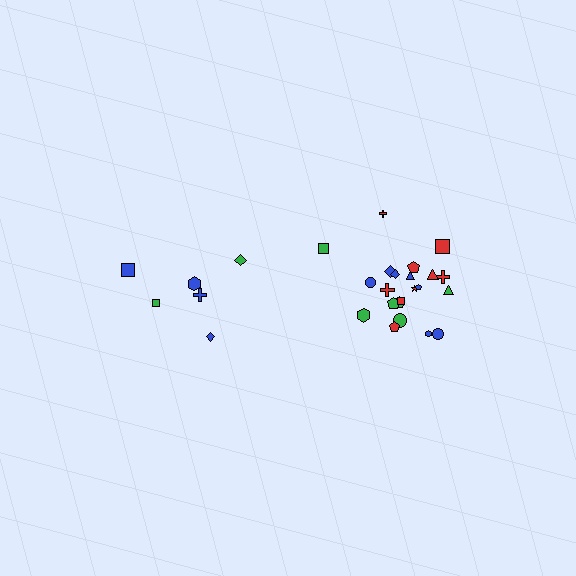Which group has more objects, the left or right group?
The right group.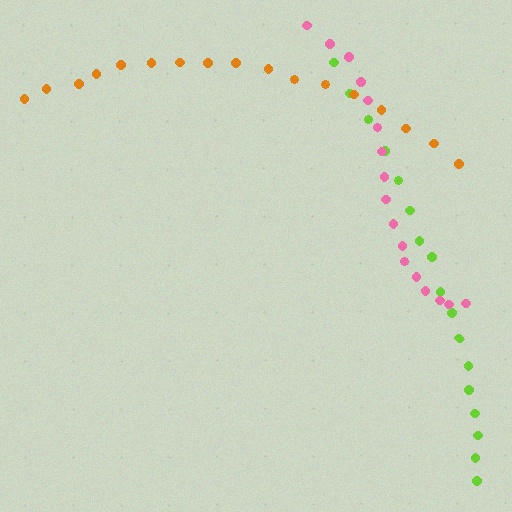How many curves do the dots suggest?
There are 3 distinct paths.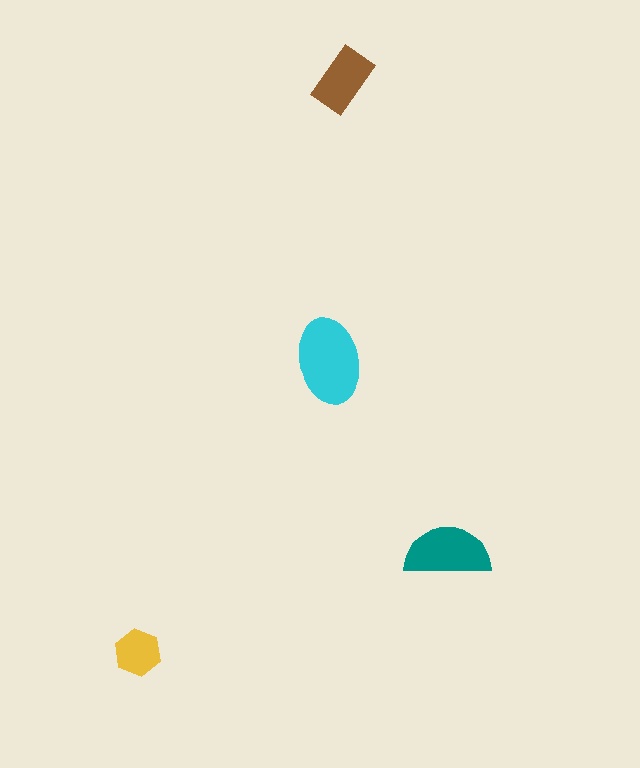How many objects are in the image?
There are 4 objects in the image.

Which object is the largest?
The cyan ellipse.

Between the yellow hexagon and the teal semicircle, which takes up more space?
The teal semicircle.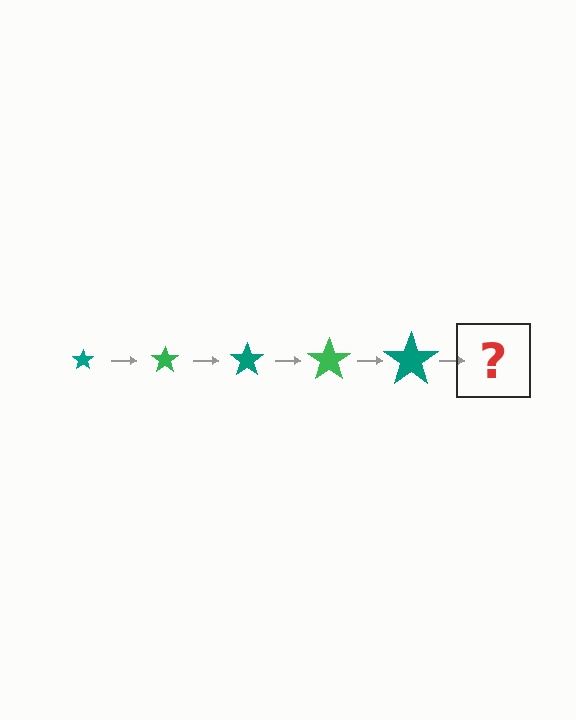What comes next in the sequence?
The next element should be a green star, larger than the previous one.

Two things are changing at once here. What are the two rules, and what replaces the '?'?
The two rules are that the star grows larger each step and the color cycles through teal and green. The '?' should be a green star, larger than the previous one.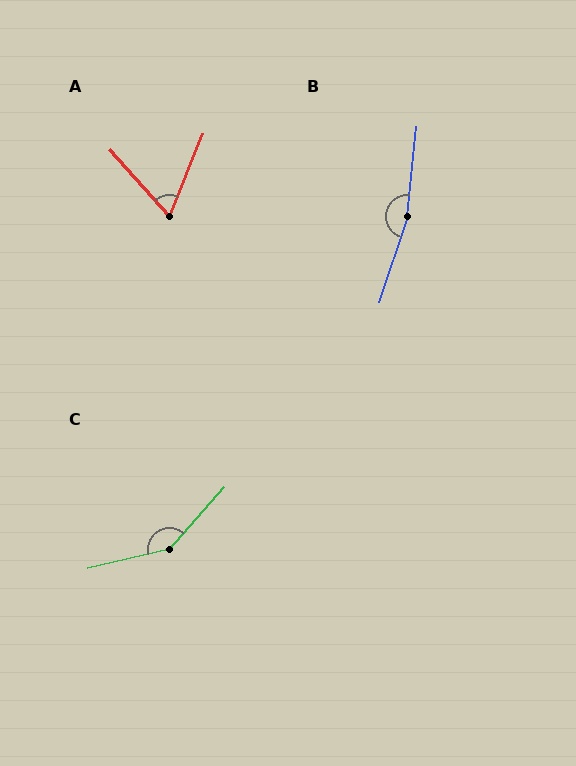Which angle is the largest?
B, at approximately 168 degrees.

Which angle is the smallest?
A, at approximately 64 degrees.